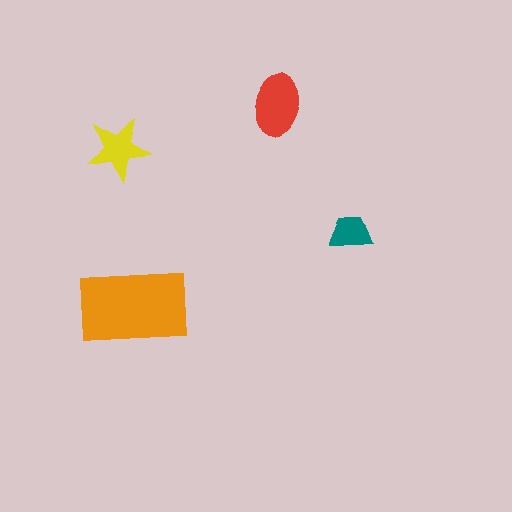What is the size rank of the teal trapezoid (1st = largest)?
4th.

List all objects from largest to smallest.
The orange rectangle, the red ellipse, the yellow star, the teal trapezoid.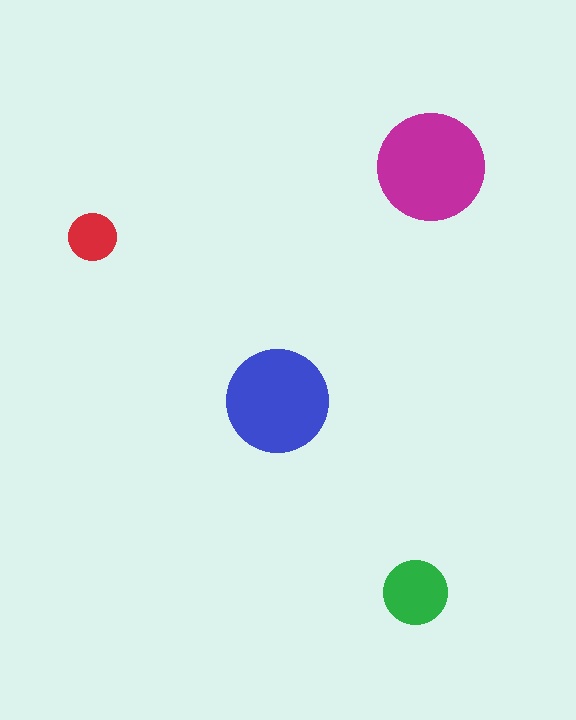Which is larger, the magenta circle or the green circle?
The magenta one.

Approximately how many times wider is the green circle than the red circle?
About 1.5 times wider.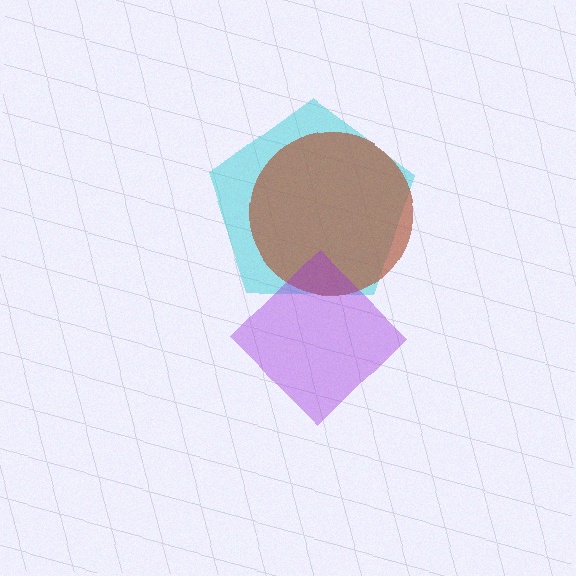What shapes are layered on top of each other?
The layered shapes are: a cyan pentagon, a brown circle, a purple diamond.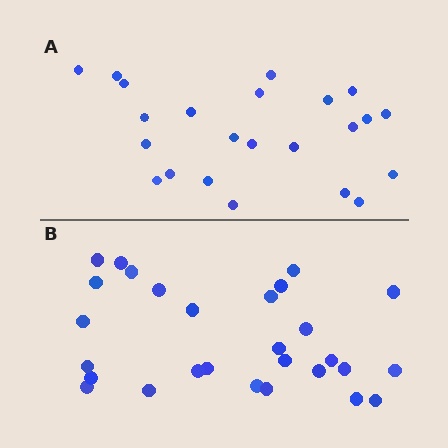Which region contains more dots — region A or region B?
Region B (the bottom region) has more dots.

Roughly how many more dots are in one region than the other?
Region B has about 5 more dots than region A.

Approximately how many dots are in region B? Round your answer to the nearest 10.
About 30 dots. (The exact count is 28, which rounds to 30.)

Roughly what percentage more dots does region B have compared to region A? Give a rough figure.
About 20% more.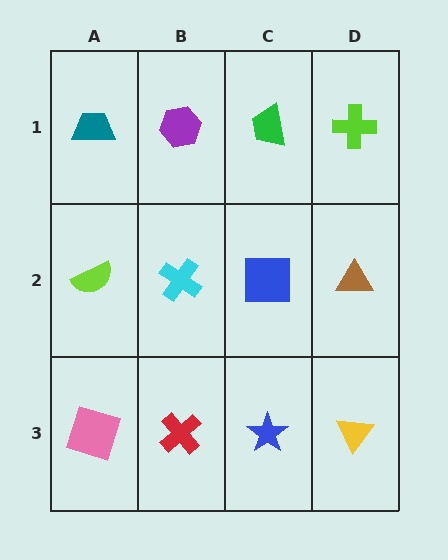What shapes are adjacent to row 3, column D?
A brown triangle (row 2, column D), a blue star (row 3, column C).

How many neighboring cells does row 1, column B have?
3.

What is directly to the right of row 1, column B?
A green trapezoid.